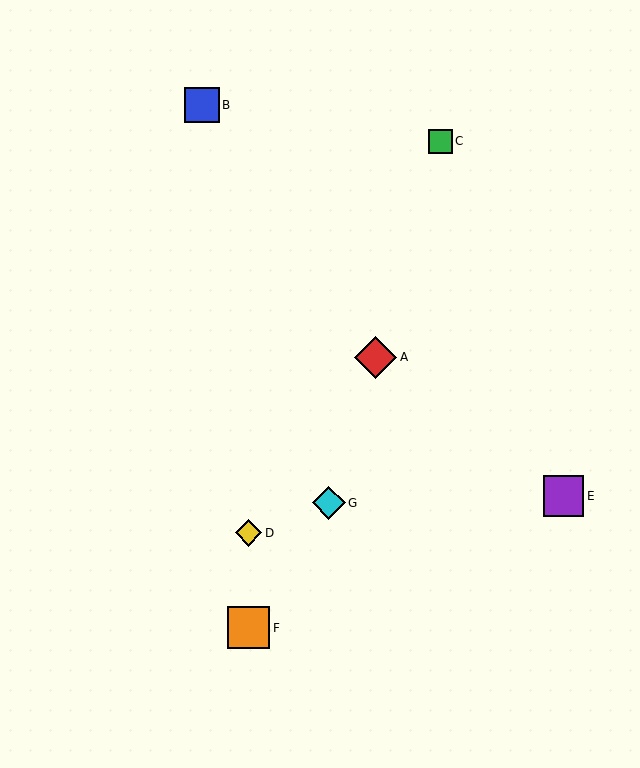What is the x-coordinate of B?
Object B is at x≈202.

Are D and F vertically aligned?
Yes, both are at x≈248.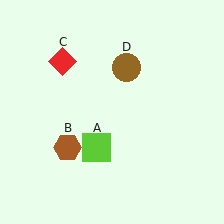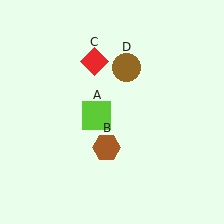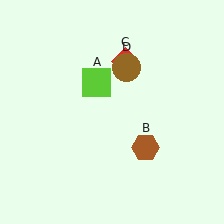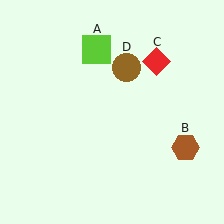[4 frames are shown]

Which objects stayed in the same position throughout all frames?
Brown circle (object D) remained stationary.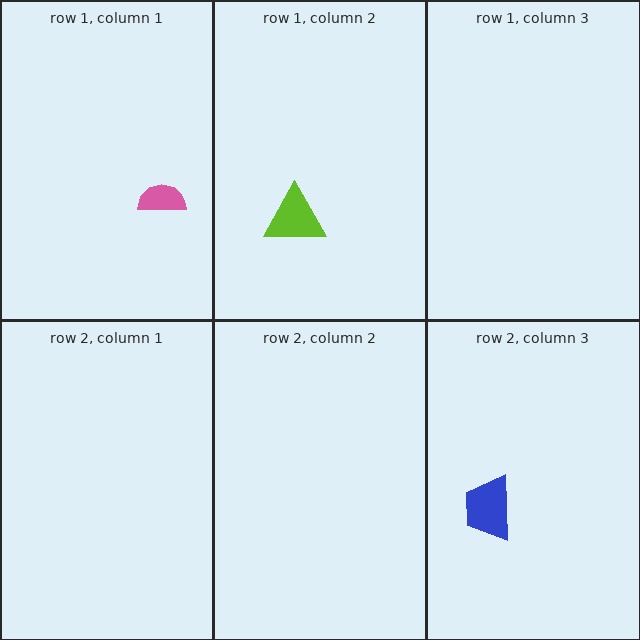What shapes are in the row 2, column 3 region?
The blue trapezoid.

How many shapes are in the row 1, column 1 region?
1.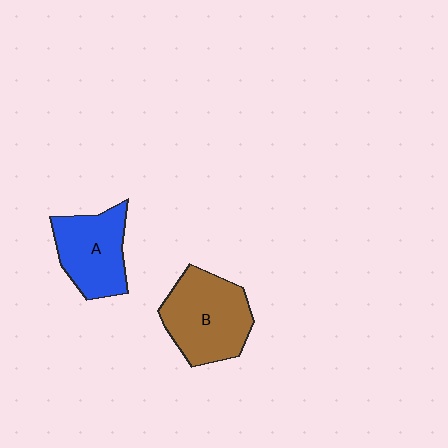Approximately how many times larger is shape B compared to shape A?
Approximately 1.2 times.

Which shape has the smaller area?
Shape A (blue).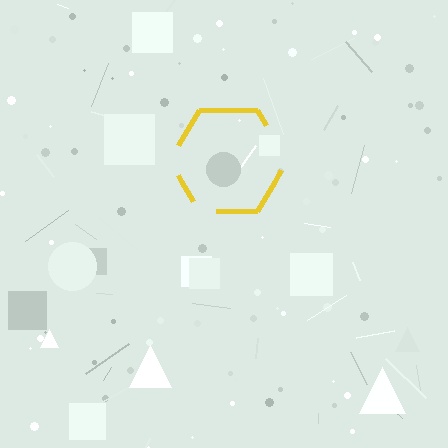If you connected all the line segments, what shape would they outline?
They would outline a hexagon.